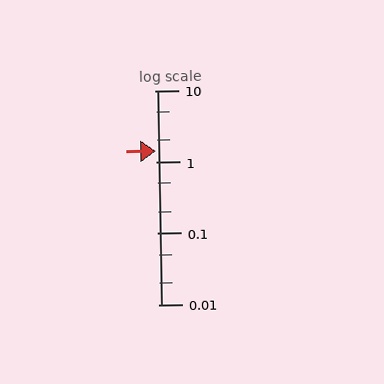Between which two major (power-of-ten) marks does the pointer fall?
The pointer is between 1 and 10.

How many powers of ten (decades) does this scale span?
The scale spans 3 decades, from 0.01 to 10.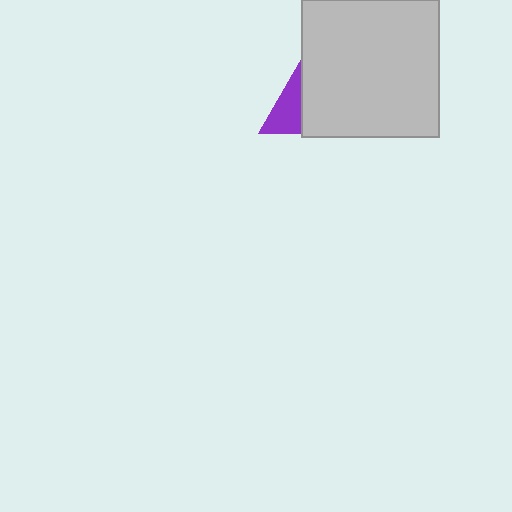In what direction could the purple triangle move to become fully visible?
The purple triangle could move left. That would shift it out from behind the light gray square entirely.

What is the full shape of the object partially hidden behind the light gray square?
The partially hidden object is a purple triangle.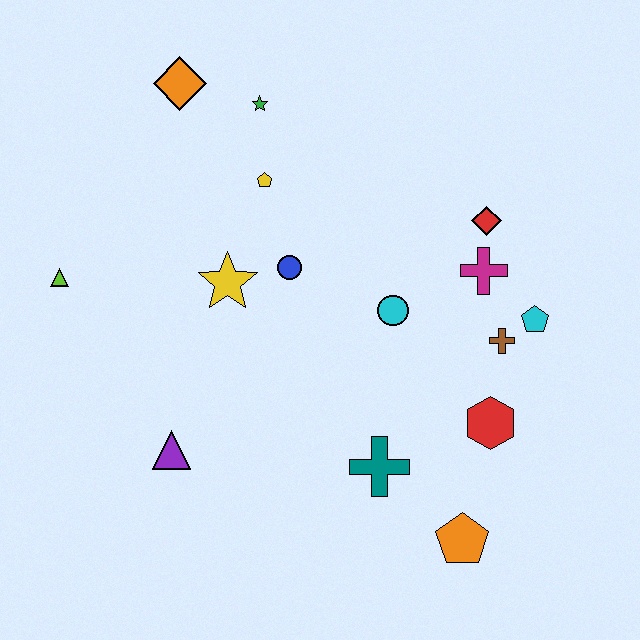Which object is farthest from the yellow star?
The orange pentagon is farthest from the yellow star.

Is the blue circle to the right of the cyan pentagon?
No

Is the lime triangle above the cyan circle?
Yes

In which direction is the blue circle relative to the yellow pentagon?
The blue circle is below the yellow pentagon.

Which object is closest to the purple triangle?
The yellow star is closest to the purple triangle.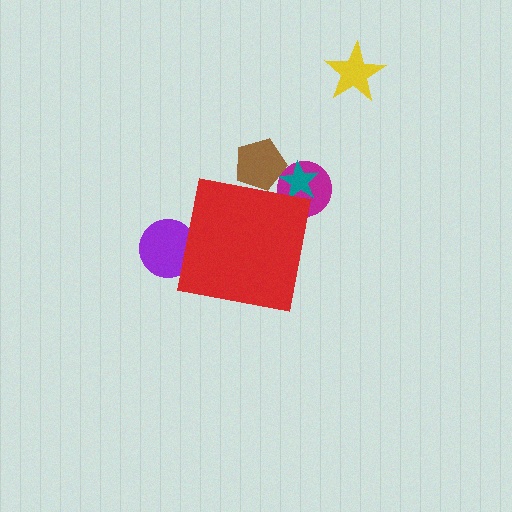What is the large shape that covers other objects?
A red square.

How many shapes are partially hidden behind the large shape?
4 shapes are partially hidden.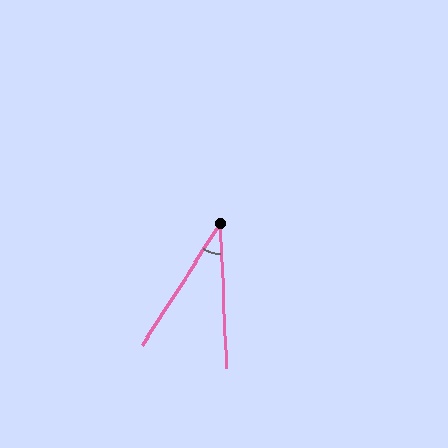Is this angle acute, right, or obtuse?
It is acute.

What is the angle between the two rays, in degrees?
Approximately 35 degrees.